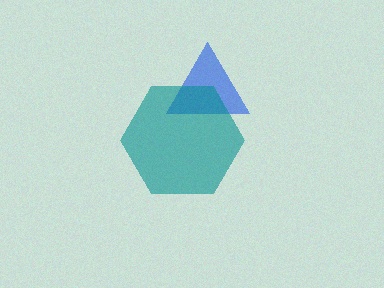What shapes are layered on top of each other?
The layered shapes are: a blue triangle, a teal hexagon.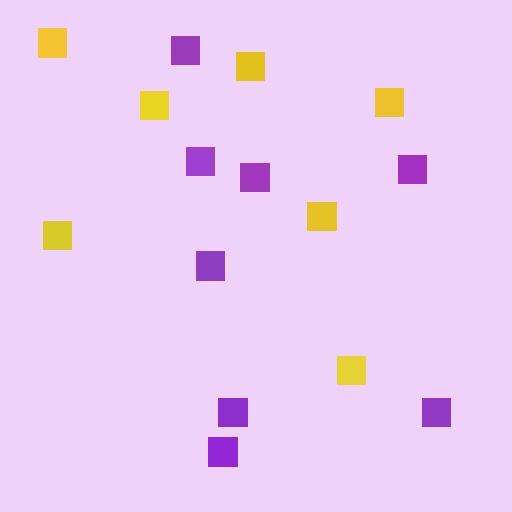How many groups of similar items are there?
There are 2 groups: one group of yellow squares (7) and one group of purple squares (8).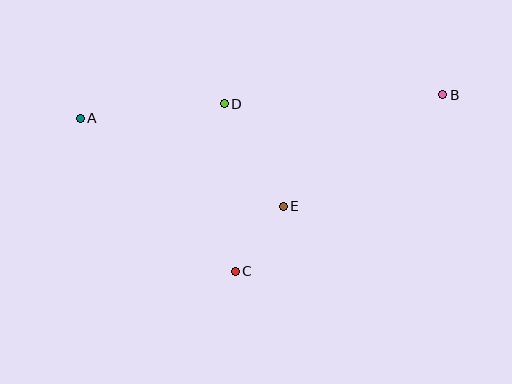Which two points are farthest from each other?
Points A and B are farthest from each other.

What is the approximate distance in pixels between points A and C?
The distance between A and C is approximately 218 pixels.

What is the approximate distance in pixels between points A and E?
The distance between A and E is approximately 221 pixels.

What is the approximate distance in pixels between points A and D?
The distance between A and D is approximately 145 pixels.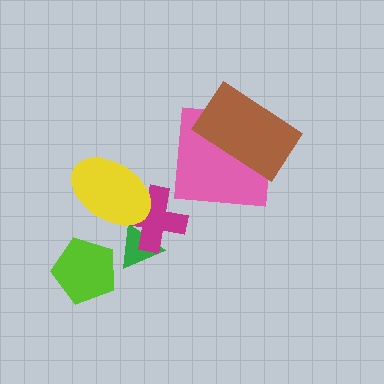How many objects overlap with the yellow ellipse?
2 objects overlap with the yellow ellipse.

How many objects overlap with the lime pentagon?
0 objects overlap with the lime pentagon.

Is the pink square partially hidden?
Yes, it is partially covered by another shape.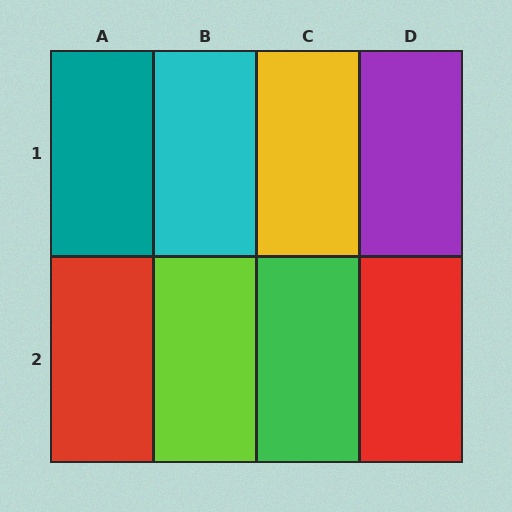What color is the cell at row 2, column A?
Red.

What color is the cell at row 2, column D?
Red.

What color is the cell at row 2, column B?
Lime.